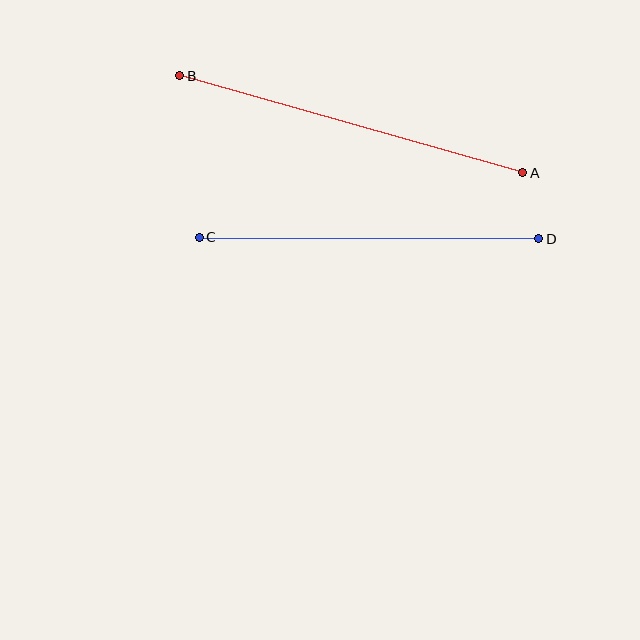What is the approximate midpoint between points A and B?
The midpoint is at approximately (351, 124) pixels.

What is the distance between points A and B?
The distance is approximately 356 pixels.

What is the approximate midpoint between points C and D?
The midpoint is at approximately (369, 238) pixels.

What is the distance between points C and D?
The distance is approximately 339 pixels.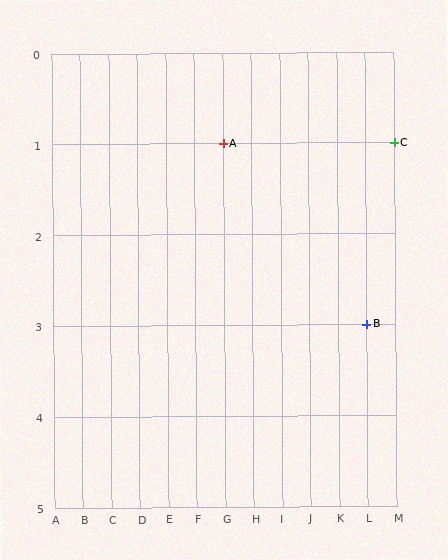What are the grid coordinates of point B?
Point B is at grid coordinates (L, 3).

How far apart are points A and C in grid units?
Points A and C are 6 columns apart.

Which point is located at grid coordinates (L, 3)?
Point B is at (L, 3).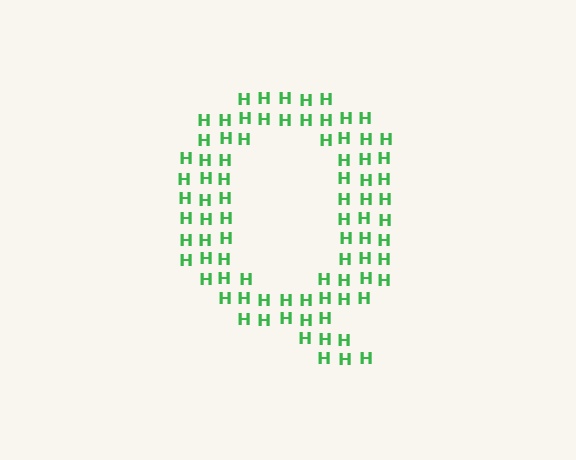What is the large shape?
The large shape is the letter Q.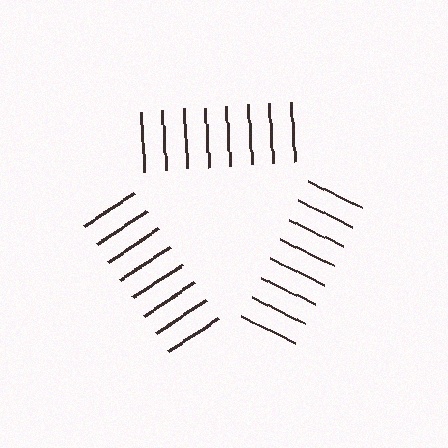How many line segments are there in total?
24 — 8 along each of the 3 edges.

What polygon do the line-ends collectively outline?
An illusory triangle — the line segments terminate on its edges but no continuous stroke is drawn.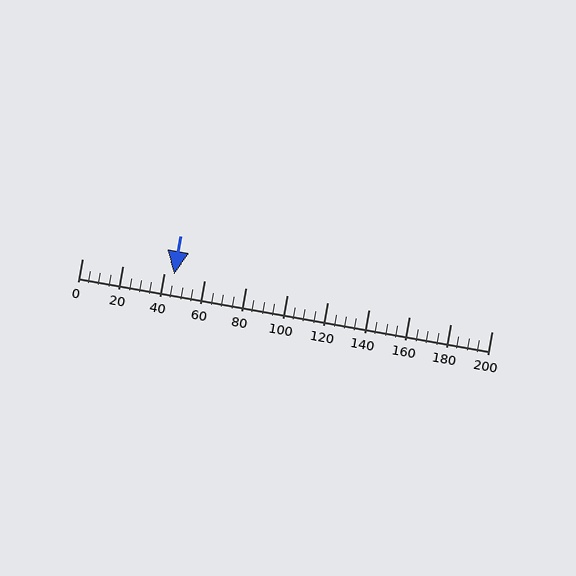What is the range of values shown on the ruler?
The ruler shows values from 0 to 200.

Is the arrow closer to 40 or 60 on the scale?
The arrow is closer to 40.